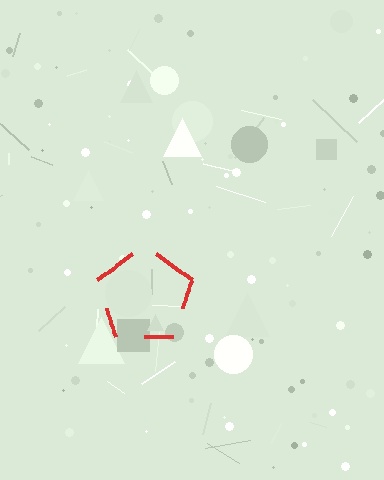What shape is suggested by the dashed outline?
The dashed outline suggests a pentagon.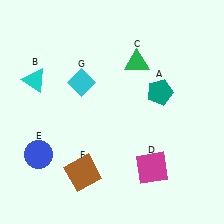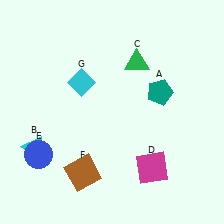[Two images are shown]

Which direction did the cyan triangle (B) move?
The cyan triangle (B) moved down.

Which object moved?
The cyan triangle (B) moved down.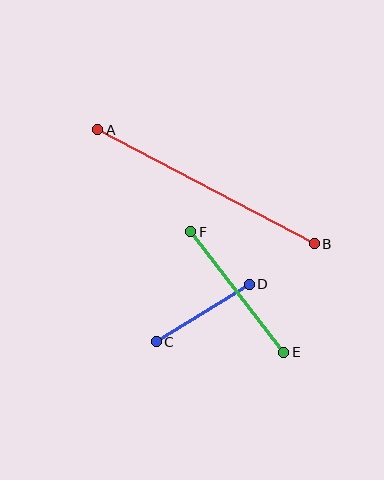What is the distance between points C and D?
The distance is approximately 110 pixels.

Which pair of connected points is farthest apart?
Points A and B are farthest apart.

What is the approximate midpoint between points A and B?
The midpoint is at approximately (206, 187) pixels.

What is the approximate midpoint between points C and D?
The midpoint is at approximately (203, 313) pixels.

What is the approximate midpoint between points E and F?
The midpoint is at approximately (237, 292) pixels.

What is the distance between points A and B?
The distance is approximately 245 pixels.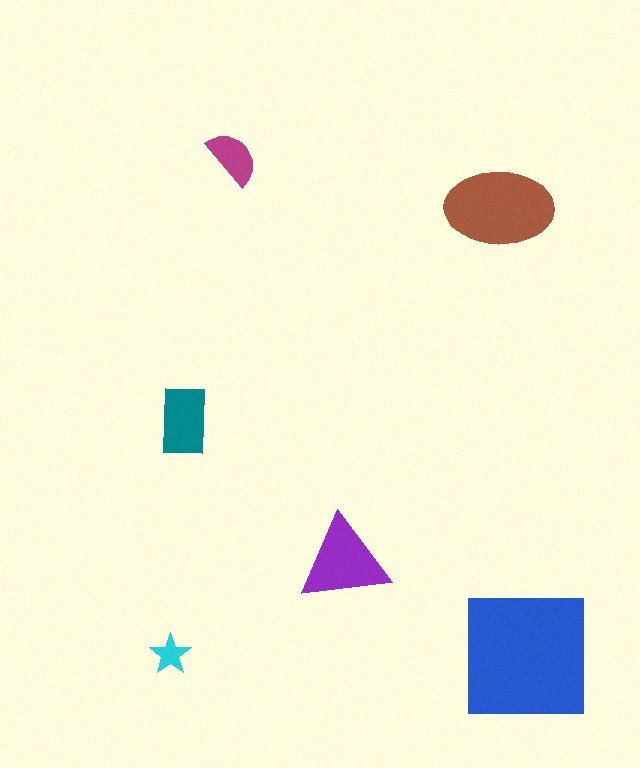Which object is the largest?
The blue square.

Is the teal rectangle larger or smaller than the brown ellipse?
Smaller.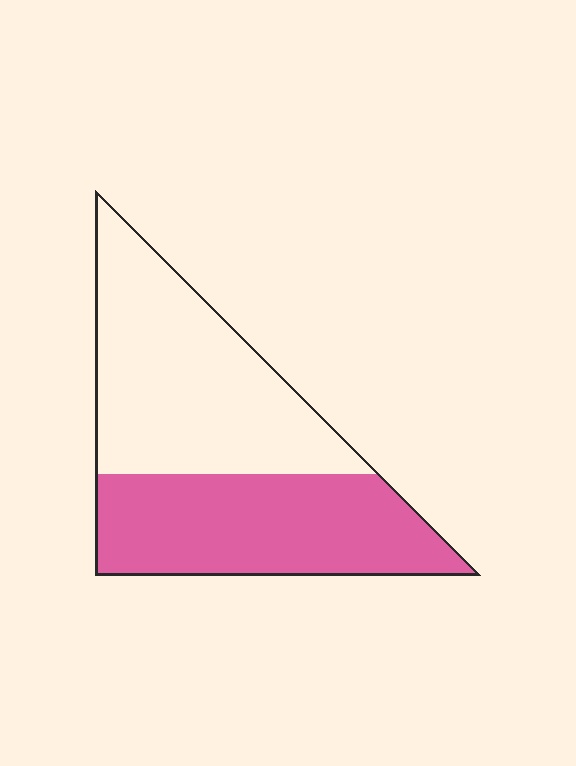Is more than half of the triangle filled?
No.